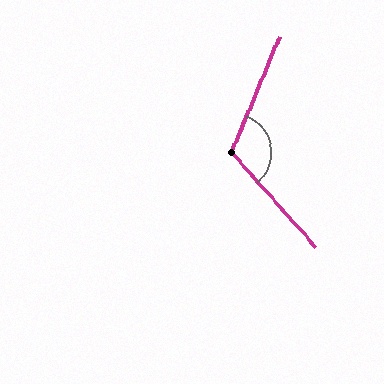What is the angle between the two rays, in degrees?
Approximately 116 degrees.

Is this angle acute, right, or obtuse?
It is obtuse.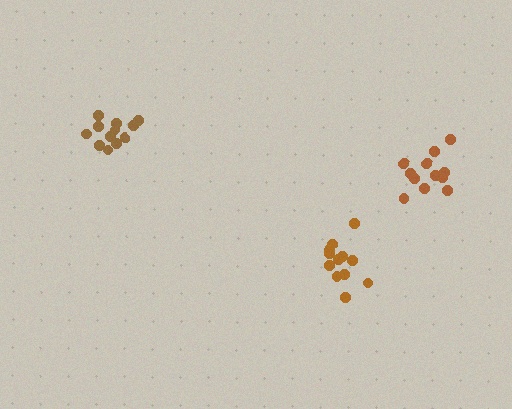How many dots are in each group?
Group 1: 12 dots, Group 2: 13 dots, Group 3: 12 dots (37 total).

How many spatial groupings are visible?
There are 3 spatial groupings.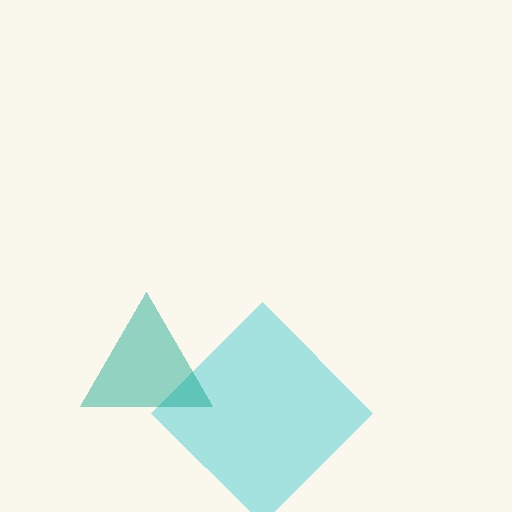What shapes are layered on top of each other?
The layered shapes are: a cyan diamond, a teal triangle.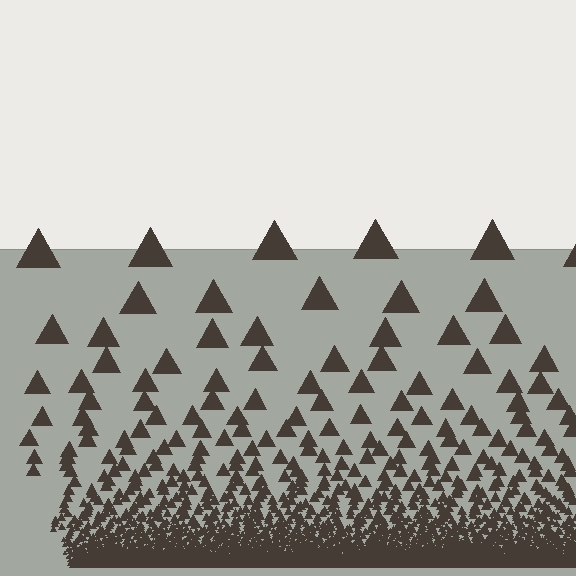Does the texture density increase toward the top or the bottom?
Density increases toward the bottom.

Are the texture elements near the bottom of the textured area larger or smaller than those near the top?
Smaller. The gradient is inverted — elements near the bottom are smaller and denser.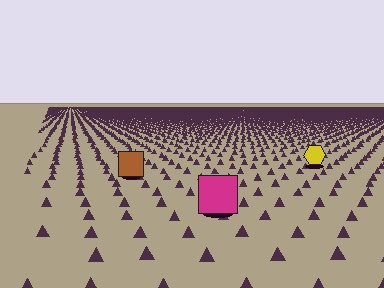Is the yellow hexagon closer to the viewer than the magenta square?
No. The magenta square is closer — you can tell from the texture gradient: the ground texture is coarser near it.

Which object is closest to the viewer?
The magenta square is closest. The texture marks near it are larger and more spread out.